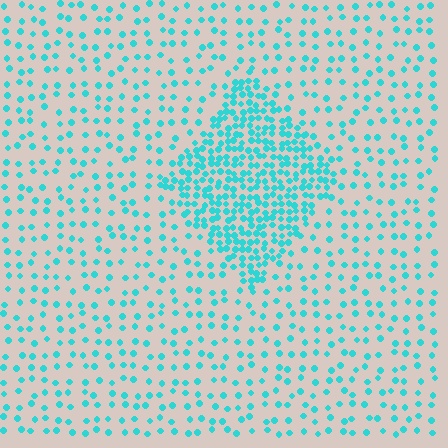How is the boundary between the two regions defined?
The boundary is defined by a change in element density (approximately 2.8x ratio). All elements are the same color, size, and shape.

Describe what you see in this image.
The image contains small cyan elements arranged at two different densities. A diamond-shaped region is visible where the elements are more densely packed than the surrounding area.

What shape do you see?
I see a diamond.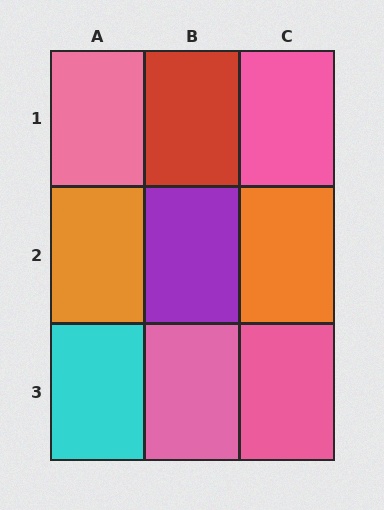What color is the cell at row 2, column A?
Orange.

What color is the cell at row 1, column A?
Pink.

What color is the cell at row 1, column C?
Pink.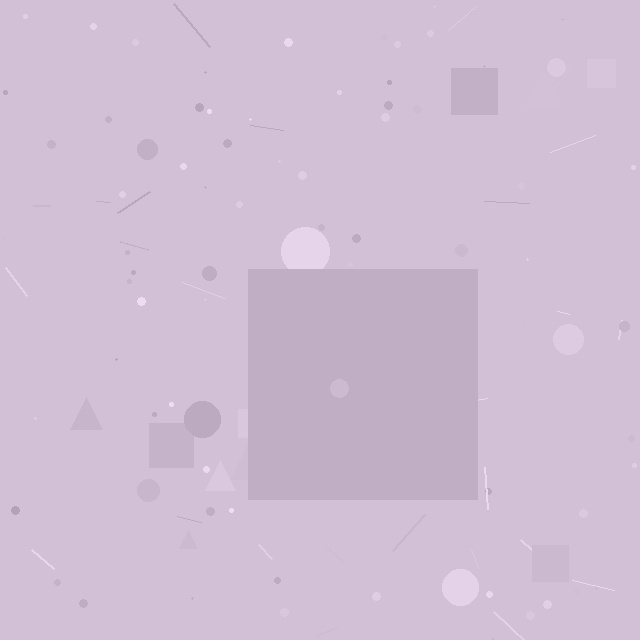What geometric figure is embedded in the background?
A square is embedded in the background.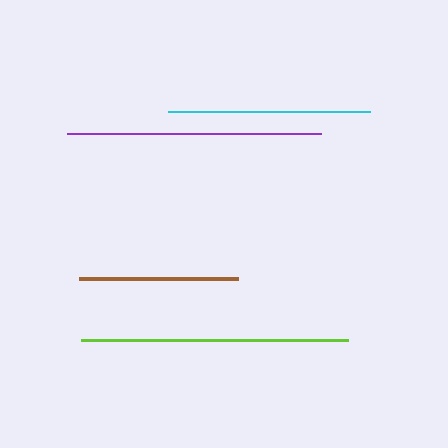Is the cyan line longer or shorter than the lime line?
The lime line is longer than the cyan line.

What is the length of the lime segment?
The lime segment is approximately 266 pixels long.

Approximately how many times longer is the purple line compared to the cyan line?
The purple line is approximately 1.3 times the length of the cyan line.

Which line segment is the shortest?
The brown line is the shortest at approximately 159 pixels.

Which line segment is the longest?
The lime line is the longest at approximately 266 pixels.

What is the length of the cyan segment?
The cyan segment is approximately 202 pixels long.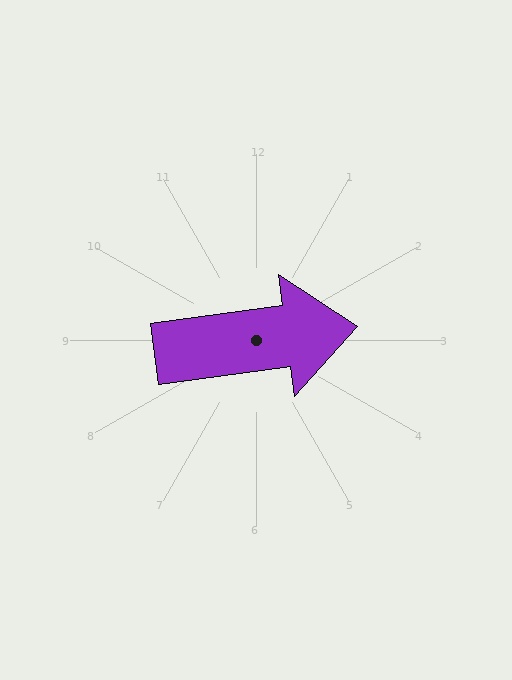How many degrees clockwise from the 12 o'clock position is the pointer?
Approximately 82 degrees.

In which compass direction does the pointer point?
East.